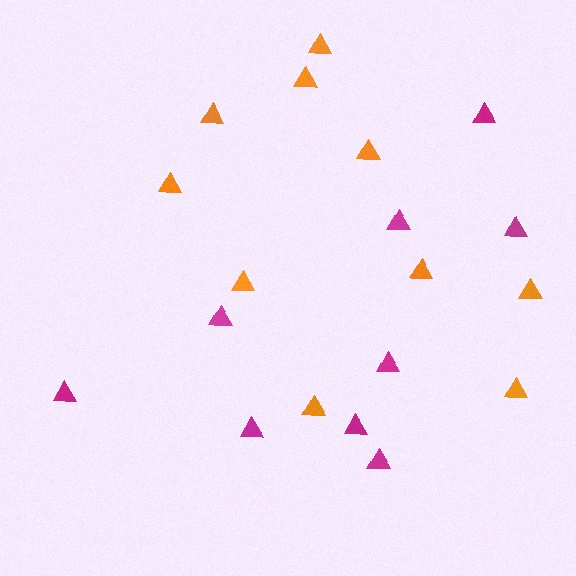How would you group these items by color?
There are 2 groups: one group of magenta triangles (9) and one group of orange triangles (10).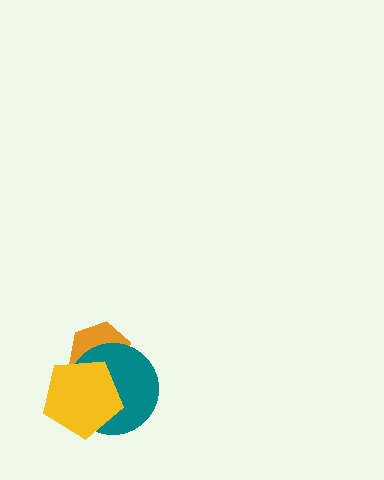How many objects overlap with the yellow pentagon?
2 objects overlap with the yellow pentagon.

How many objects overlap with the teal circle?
2 objects overlap with the teal circle.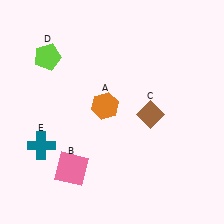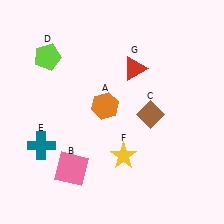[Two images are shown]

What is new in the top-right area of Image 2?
A red triangle (G) was added in the top-right area of Image 2.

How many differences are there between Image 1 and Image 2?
There are 2 differences between the two images.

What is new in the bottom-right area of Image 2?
A yellow star (F) was added in the bottom-right area of Image 2.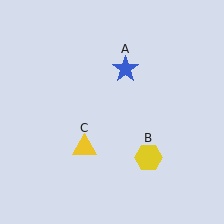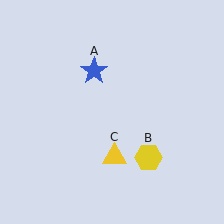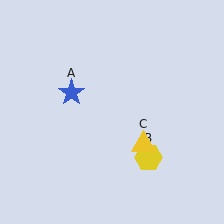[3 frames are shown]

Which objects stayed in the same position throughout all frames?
Yellow hexagon (object B) remained stationary.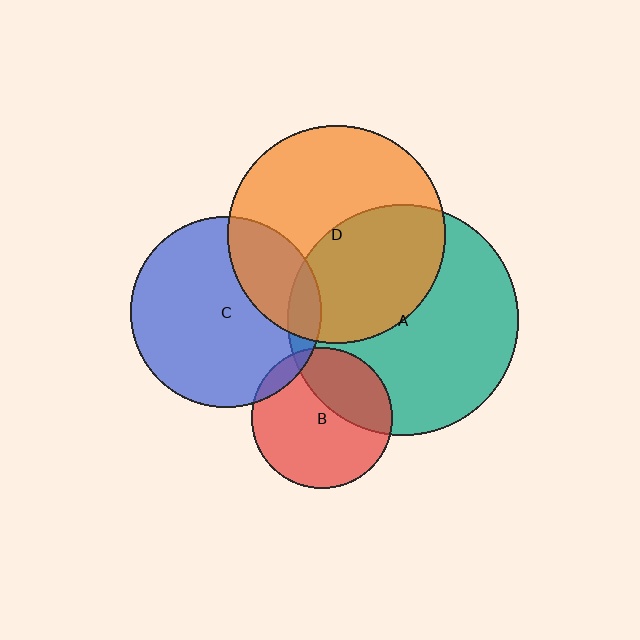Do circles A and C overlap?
Yes.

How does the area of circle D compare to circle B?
Approximately 2.4 times.